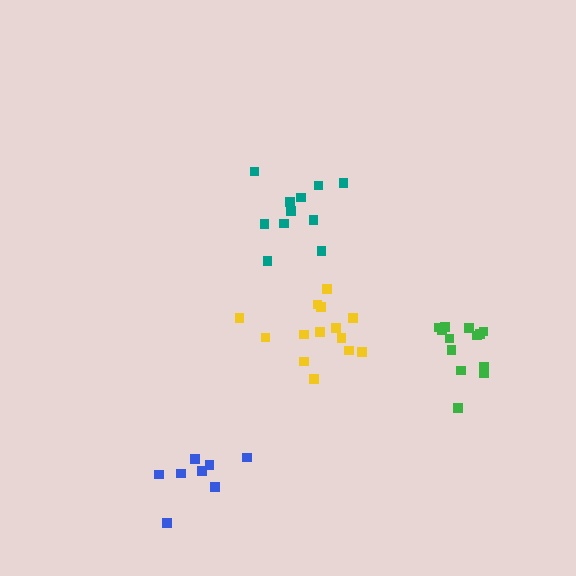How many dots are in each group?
Group 1: 11 dots, Group 2: 13 dots, Group 3: 14 dots, Group 4: 8 dots (46 total).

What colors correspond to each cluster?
The clusters are colored: teal, green, yellow, blue.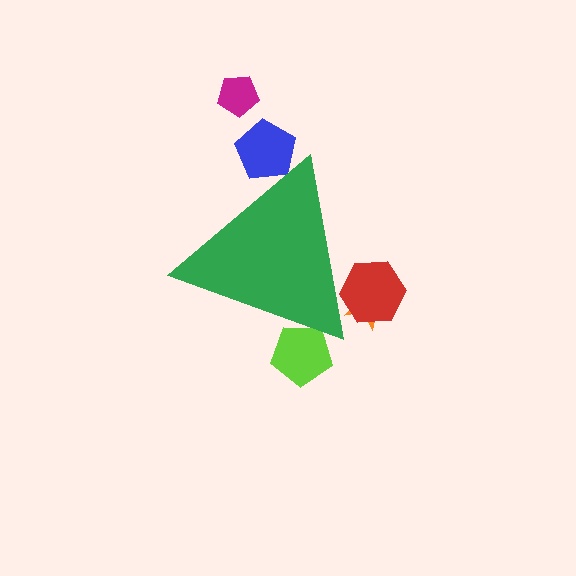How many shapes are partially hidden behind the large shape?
4 shapes are partially hidden.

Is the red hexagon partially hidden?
Yes, the red hexagon is partially hidden behind the green triangle.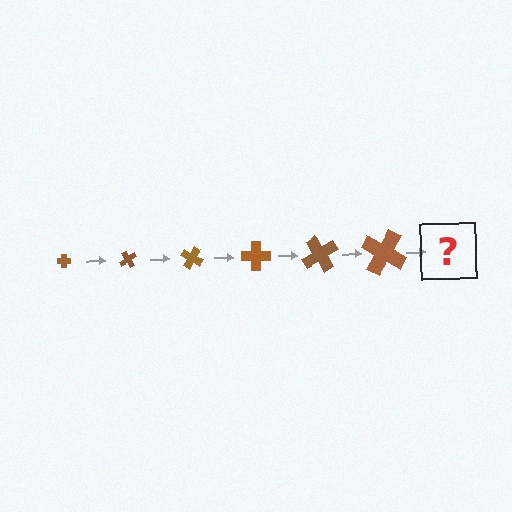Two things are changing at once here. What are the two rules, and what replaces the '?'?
The two rules are that the cross grows larger each step and it rotates 60 degrees each step. The '?' should be a cross, larger than the previous one and rotated 360 degrees from the start.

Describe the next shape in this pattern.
It should be a cross, larger than the previous one and rotated 360 degrees from the start.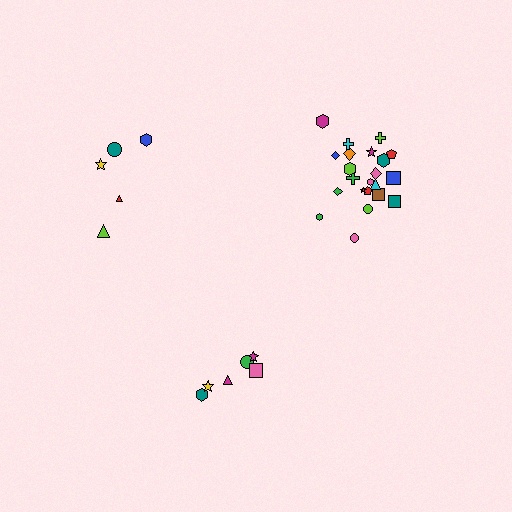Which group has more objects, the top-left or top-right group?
The top-right group.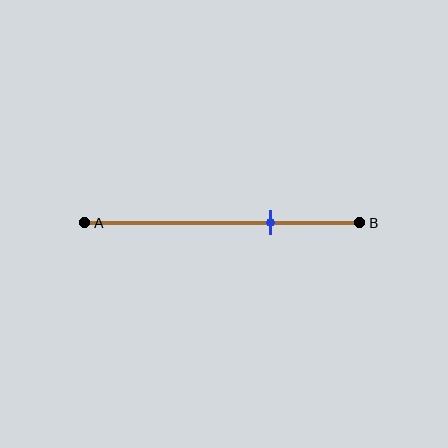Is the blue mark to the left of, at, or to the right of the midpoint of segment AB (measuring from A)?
The blue mark is to the right of the midpoint of segment AB.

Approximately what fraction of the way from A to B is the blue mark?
The blue mark is approximately 70% of the way from A to B.